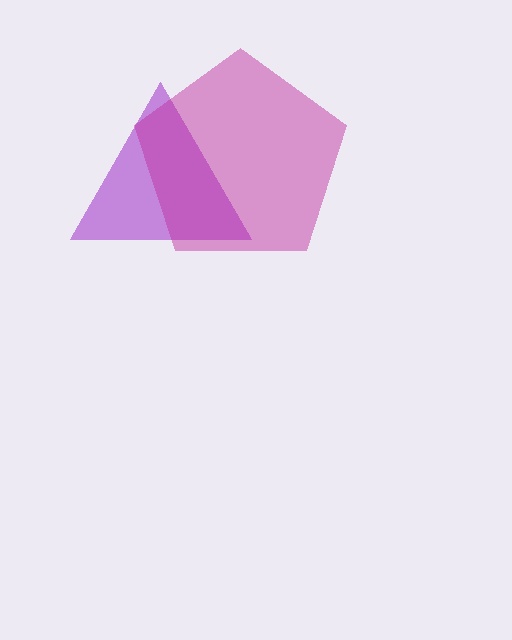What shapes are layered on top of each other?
The layered shapes are: a purple triangle, a magenta pentagon.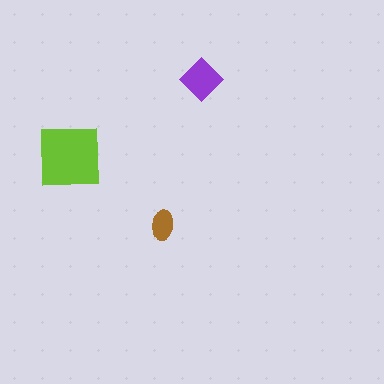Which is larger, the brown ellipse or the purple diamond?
The purple diamond.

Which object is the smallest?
The brown ellipse.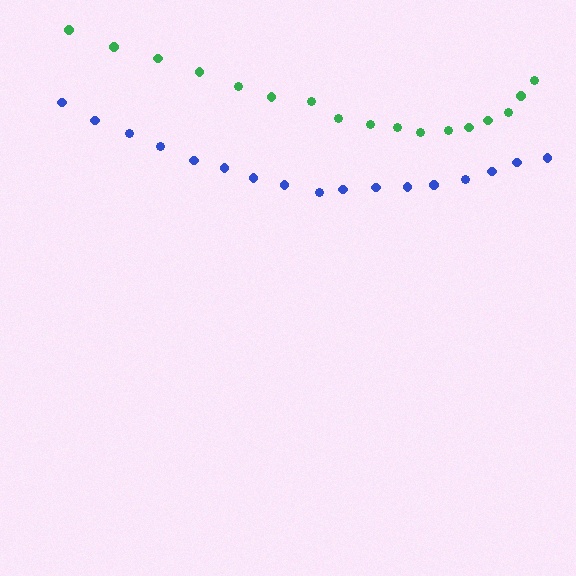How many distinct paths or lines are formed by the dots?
There are 2 distinct paths.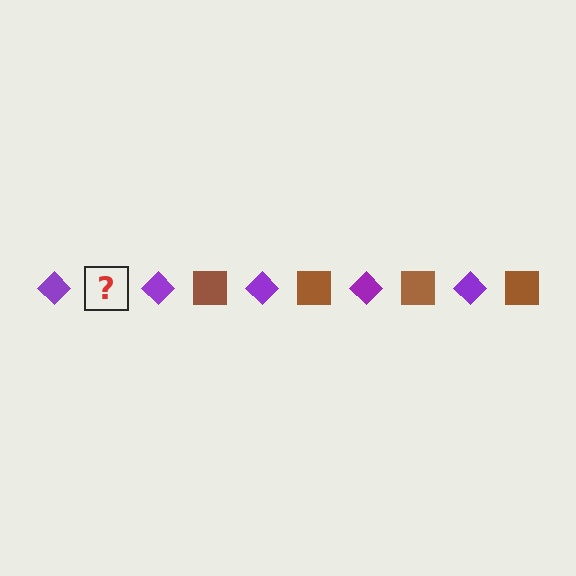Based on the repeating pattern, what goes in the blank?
The blank should be a brown square.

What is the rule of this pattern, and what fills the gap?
The rule is that the pattern alternates between purple diamond and brown square. The gap should be filled with a brown square.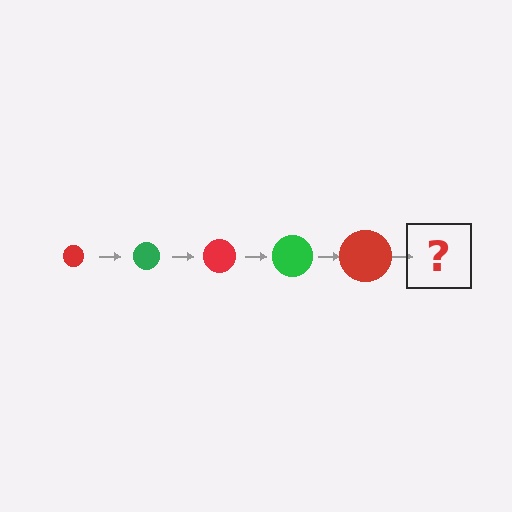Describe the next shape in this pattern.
It should be a green circle, larger than the previous one.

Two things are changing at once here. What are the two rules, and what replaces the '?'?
The two rules are that the circle grows larger each step and the color cycles through red and green. The '?' should be a green circle, larger than the previous one.